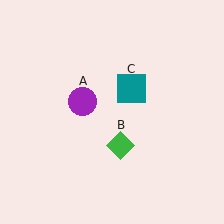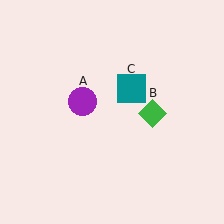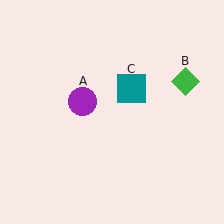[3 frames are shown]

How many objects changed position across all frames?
1 object changed position: green diamond (object B).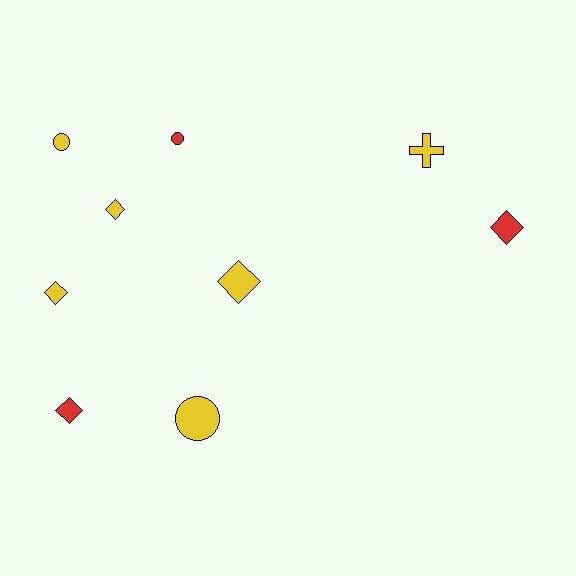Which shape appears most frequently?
Diamond, with 5 objects.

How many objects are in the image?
There are 9 objects.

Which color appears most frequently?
Yellow, with 6 objects.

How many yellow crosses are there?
There is 1 yellow cross.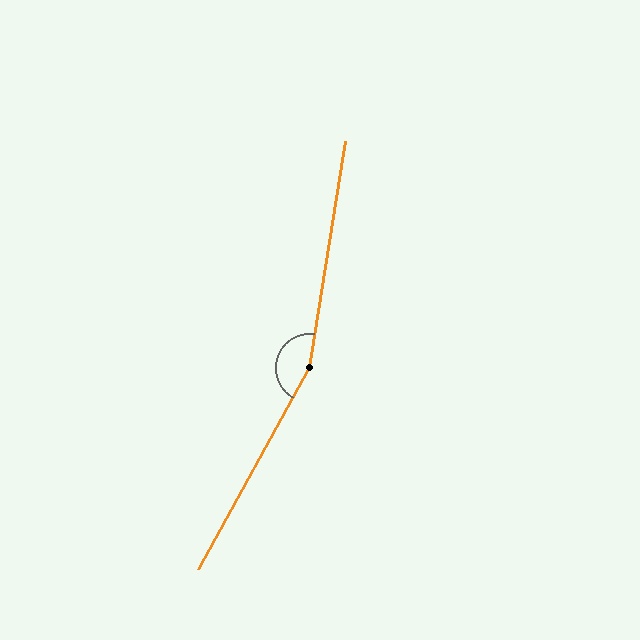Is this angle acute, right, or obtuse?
It is obtuse.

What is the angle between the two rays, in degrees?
Approximately 160 degrees.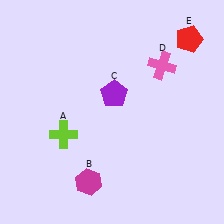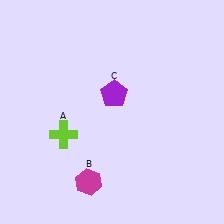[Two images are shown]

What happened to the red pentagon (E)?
The red pentagon (E) was removed in Image 2. It was in the top-right area of Image 1.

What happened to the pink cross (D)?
The pink cross (D) was removed in Image 2. It was in the top-right area of Image 1.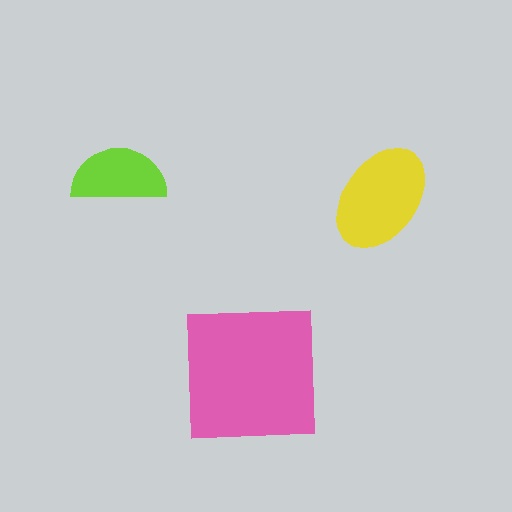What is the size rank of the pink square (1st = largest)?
1st.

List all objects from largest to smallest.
The pink square, the yellow ellipse, the lime semicircle.